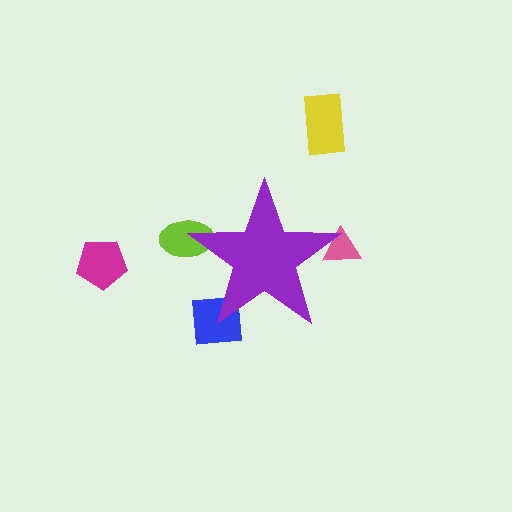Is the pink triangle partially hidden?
Yes, the pink triangle is partially hidden behind the purple star.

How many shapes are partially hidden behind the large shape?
3 shapes are partially hidden.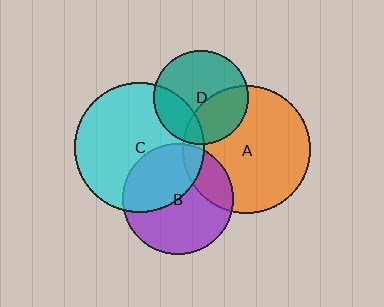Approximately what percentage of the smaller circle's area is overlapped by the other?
Approximately 10%.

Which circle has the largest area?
Circle C (cyan).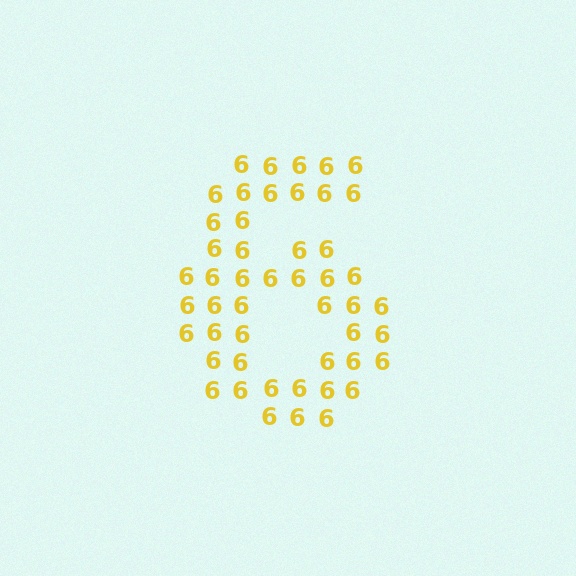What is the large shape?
The large shape is the digit 6.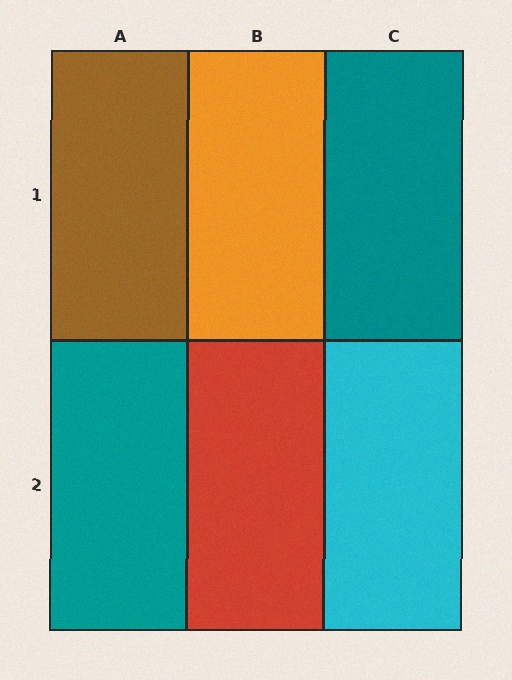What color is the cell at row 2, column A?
Teal.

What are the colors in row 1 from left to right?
Brown, orange, teal.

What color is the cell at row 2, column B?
Red.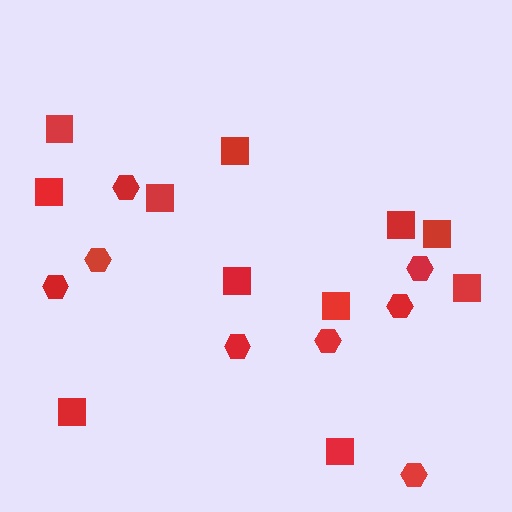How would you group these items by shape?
There are 2 groups: one group of squares (11) and one group of hexagons (8).